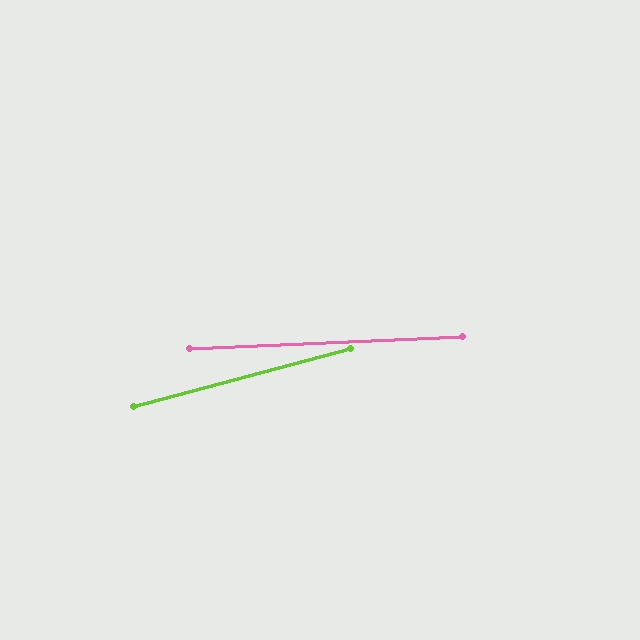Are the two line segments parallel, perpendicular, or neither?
Neither parallel nor perpendicular — they differ by about 12°.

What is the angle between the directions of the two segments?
Approximately 12 degrees.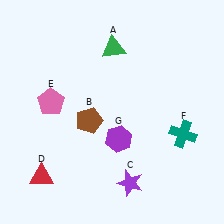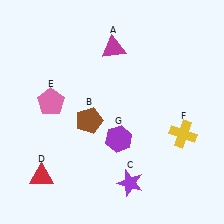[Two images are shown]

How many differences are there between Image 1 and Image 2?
There are 2 differences between the two images.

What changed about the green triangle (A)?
In Image 1, A is green. In Image 2, it changed to magenta.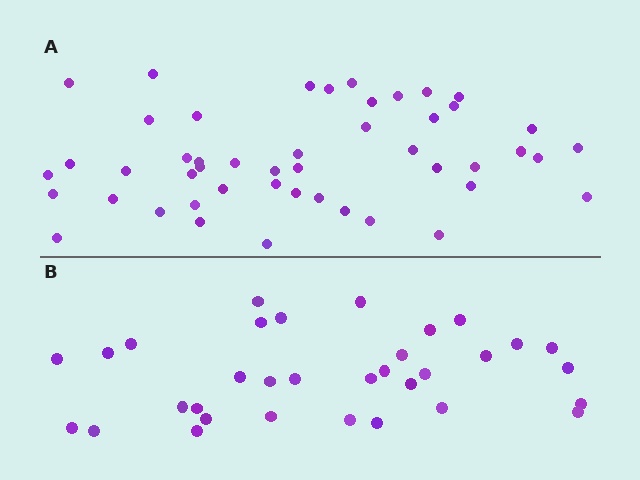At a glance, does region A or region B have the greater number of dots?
Region A (the top region) has more dots.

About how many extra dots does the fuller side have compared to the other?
Region A has approximately 15 more dots than region B.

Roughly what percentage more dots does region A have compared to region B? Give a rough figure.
About 45% more.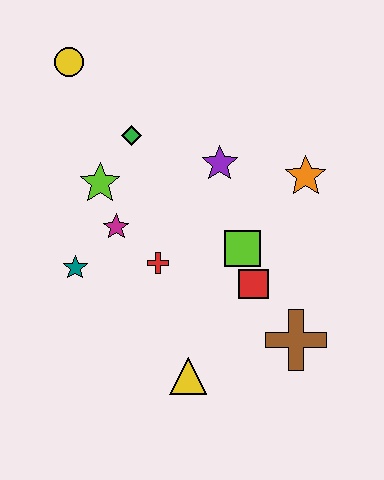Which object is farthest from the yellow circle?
The brown cross is farthest from the yellow circle.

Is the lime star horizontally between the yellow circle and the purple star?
Yes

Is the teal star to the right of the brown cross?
No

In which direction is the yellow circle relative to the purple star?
The yellow circle is to the left of the purple star.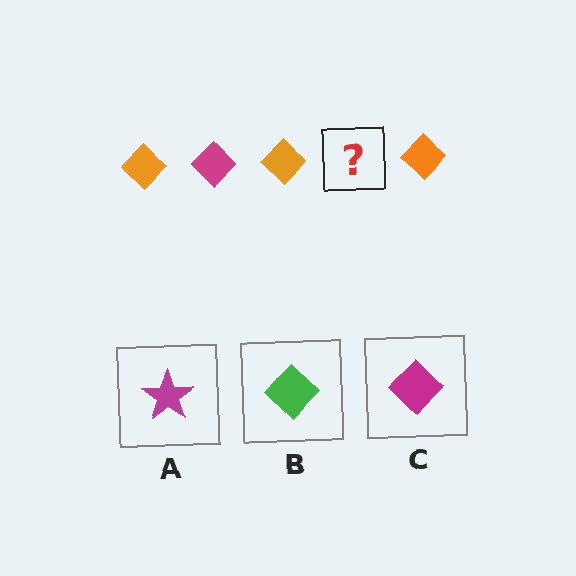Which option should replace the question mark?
Option C.